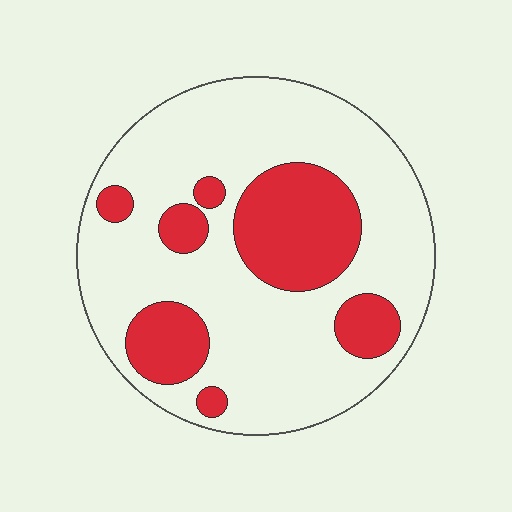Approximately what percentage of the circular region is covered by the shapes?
Approximately 25%.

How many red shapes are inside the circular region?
7.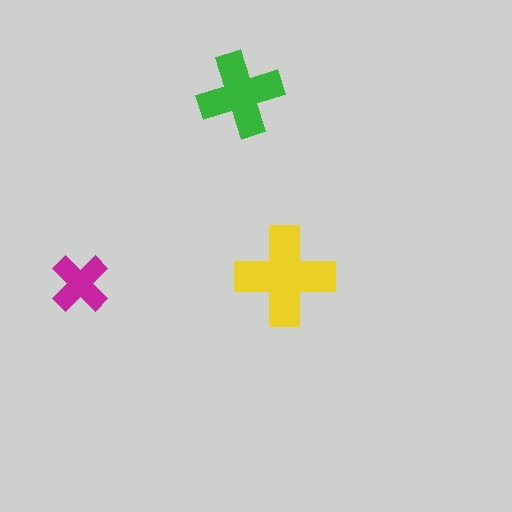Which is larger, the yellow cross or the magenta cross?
The yellow one.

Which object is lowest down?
The magenta cross is bottommost.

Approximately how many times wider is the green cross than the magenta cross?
About 1.5 times wider.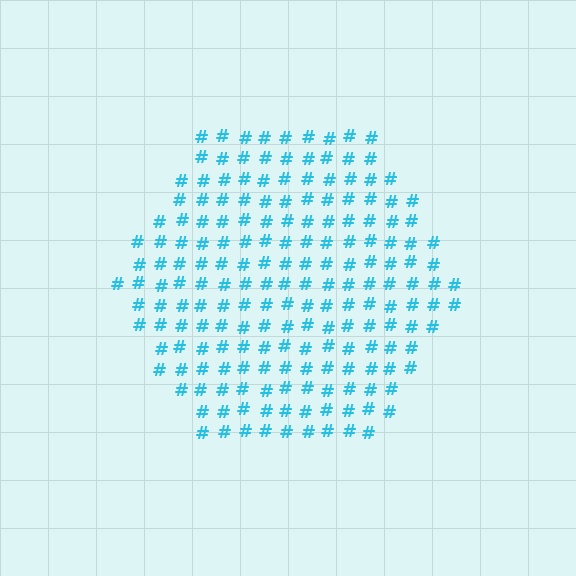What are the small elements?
The small elements are hash symbols.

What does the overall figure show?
The overall figure shows a hexagon.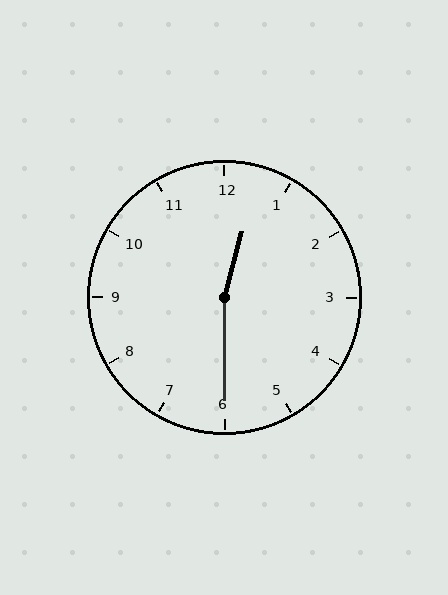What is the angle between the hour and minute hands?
Approximately 165 degrees.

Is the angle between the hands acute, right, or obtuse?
It is obtuse.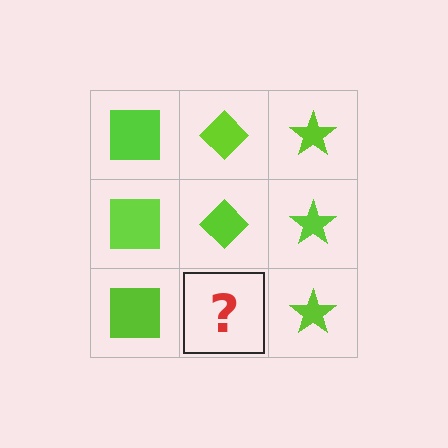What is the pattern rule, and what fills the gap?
The rule is that each column has a consistent shape. The gap should be filled with a lime diamond.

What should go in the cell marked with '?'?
The missing cell should contain a lime diamond.